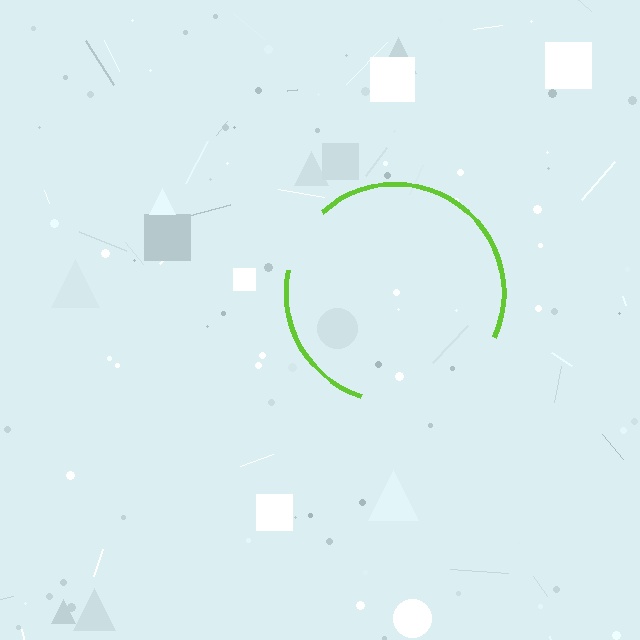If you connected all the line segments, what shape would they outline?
They would outline a circle.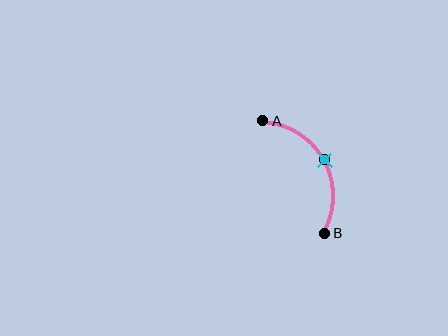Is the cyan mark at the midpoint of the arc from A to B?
Yes. The cyan mark lies on the arc at equal arc-length from both A and B — it is the arc midpoint.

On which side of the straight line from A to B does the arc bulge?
The arc bulges to the right of the straight line connecting A and B.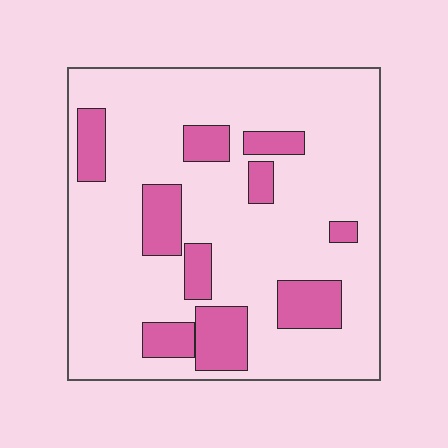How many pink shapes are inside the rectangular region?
10.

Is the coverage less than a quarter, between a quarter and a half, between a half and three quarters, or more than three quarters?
Less than a quarter.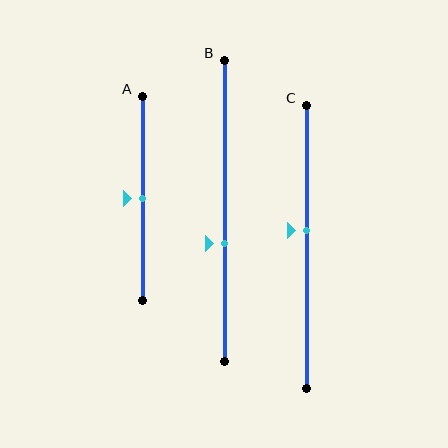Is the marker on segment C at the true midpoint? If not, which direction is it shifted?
No, the marker on segment C is shifted upward by about 6% of the segment length.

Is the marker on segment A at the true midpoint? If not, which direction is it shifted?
Yes, the marker on segment A is at the true midpoint.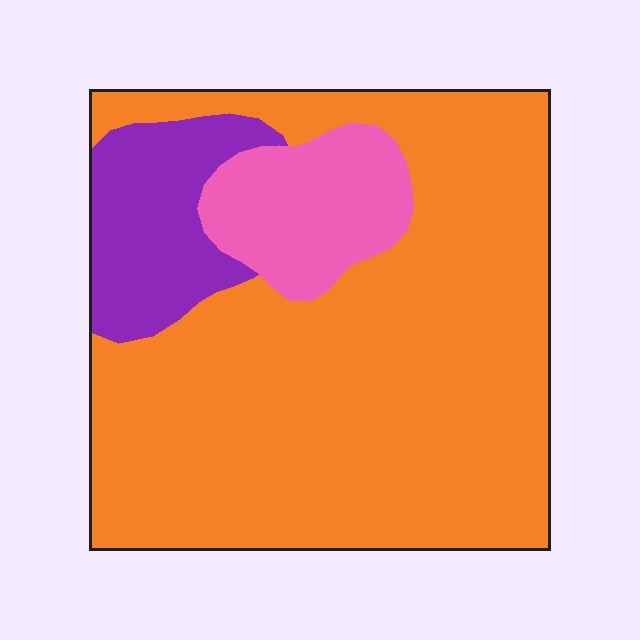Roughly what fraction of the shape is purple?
Purple covers about 15% of the shape.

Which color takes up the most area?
Orange, at roughly 75%.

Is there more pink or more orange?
Orange.